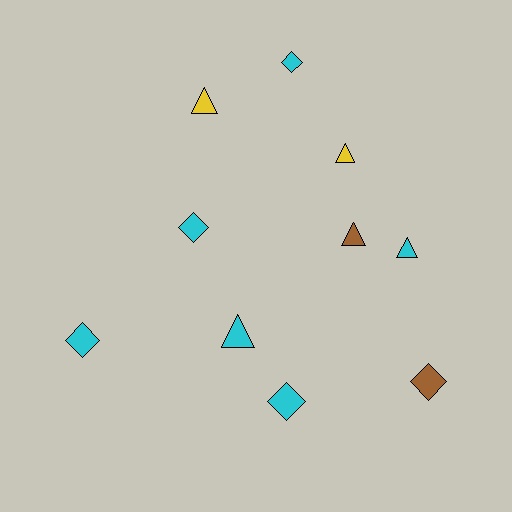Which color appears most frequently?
Cyan, with 6 objects.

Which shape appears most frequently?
Diamond, with 5 objects.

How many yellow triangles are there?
There are 2 yellow triangles.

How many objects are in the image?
There are 10 objects.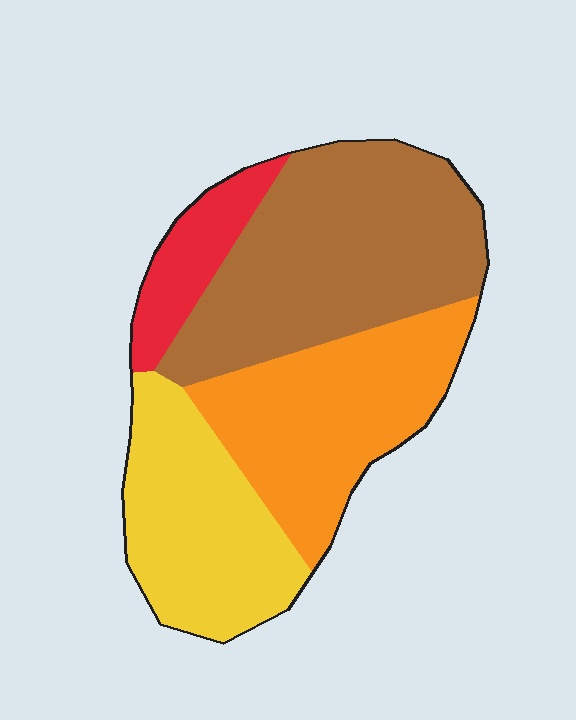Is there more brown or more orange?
Brown.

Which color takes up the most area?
Brown, at roughly 40%.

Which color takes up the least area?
Red, at roughly 10%.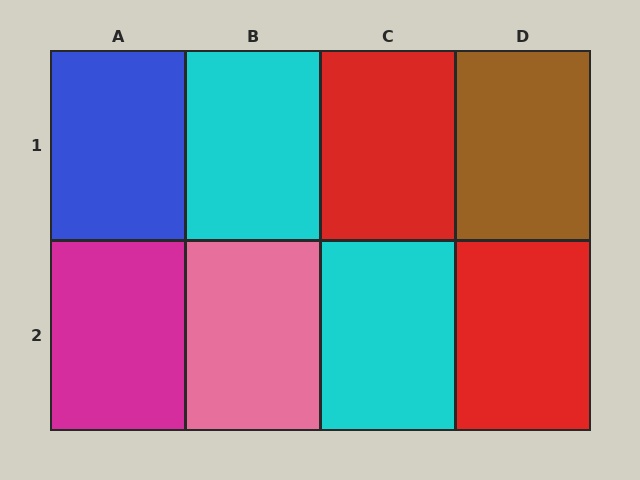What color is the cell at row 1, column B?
Cyan.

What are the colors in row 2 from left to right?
Magenta, pink, cyan, red.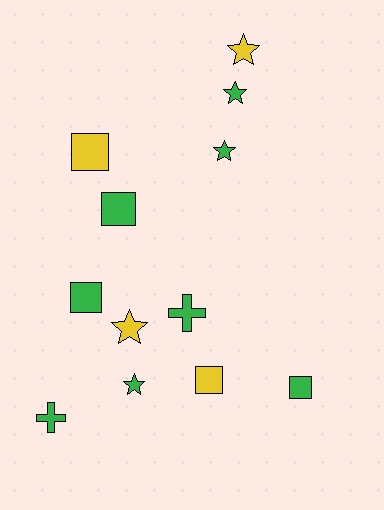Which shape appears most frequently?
Star, with 5 objects.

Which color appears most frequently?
Green, with 8 objects.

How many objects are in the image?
There are 12 objects.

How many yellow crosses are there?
There are no yellow crosses.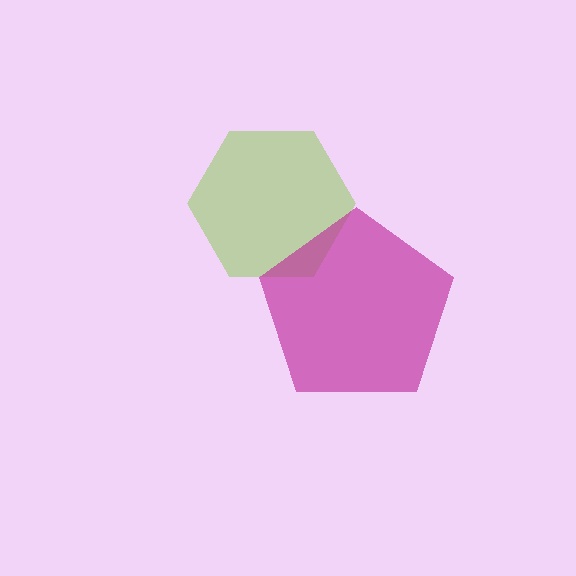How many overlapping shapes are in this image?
There are 2 overlapping shapes in the image.